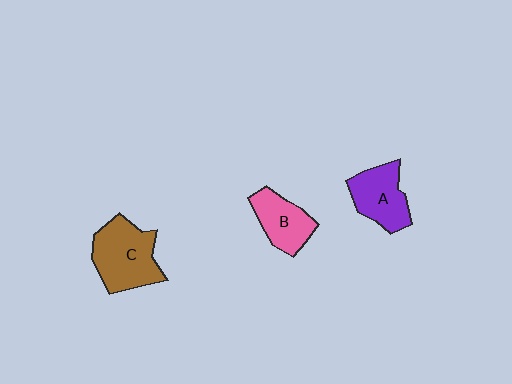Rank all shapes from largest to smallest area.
From largest to smallest: C (brown), A (purple), B (pink).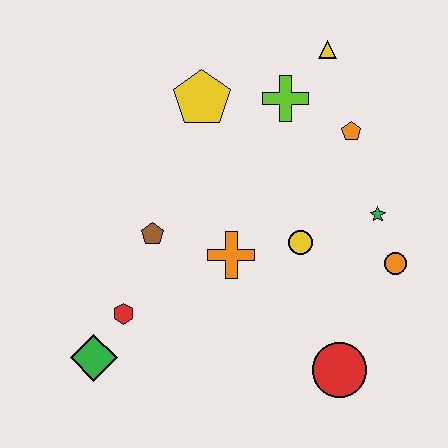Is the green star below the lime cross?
Yes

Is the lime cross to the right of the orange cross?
Yes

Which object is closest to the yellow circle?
The orange cross is closest to the yellow circle.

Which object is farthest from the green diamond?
The yellow triangle is farthest from the green diamond.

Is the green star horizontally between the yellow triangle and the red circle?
No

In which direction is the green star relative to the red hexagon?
The green star is to the right of the red hexagon.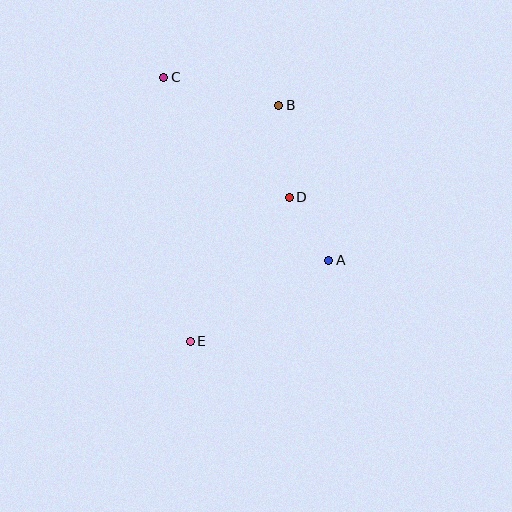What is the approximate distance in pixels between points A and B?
The distance between A and B is approximately 163 pixels.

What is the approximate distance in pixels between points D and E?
The distance between D and E is approximately 175 pixels.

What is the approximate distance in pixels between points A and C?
The distance between A and C is approximately 246 pixels.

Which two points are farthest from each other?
Points C and E are farthest from each other.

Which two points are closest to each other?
Points A and D are closest to each other.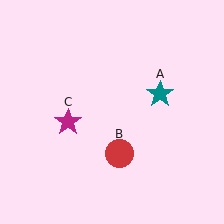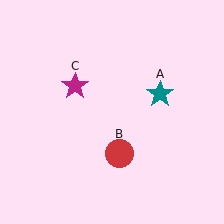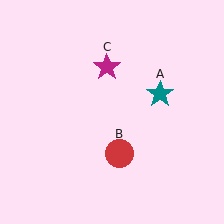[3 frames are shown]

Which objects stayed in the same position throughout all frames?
Teal star (object A) and red circle (object B) remained stationary.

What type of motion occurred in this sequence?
The magenta star (object C) rotated clockwise around the center of the scene.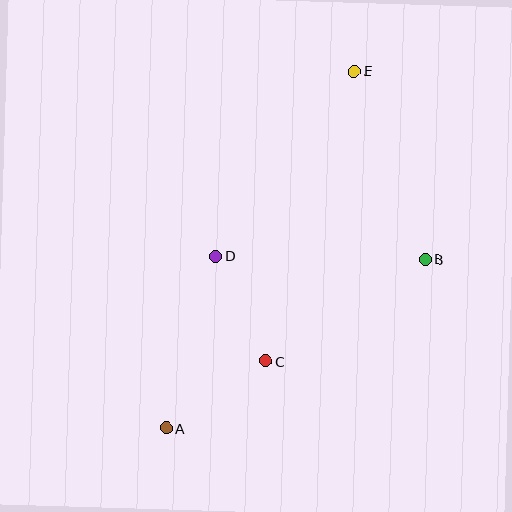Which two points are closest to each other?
Points C and D are closest to each other.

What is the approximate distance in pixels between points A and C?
The distance between A and C is approximately 120 pixels.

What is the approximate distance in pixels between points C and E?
The distance between C and E is approximately 303 pixels.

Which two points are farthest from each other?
Points A and E are farthest from each other.